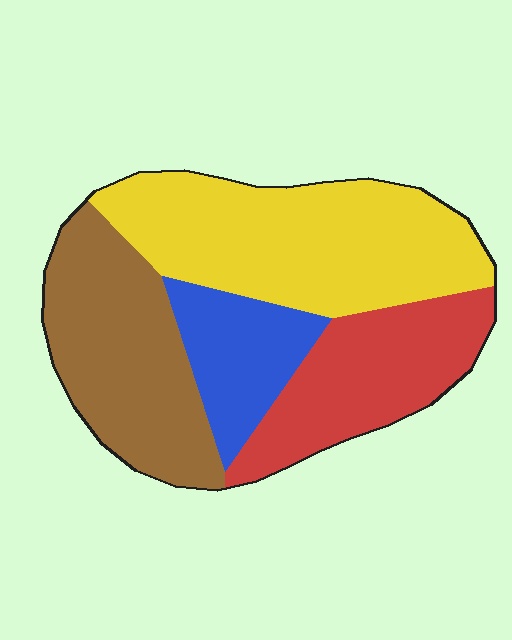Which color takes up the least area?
Blue, at roughly 15%.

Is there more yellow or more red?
Yellow.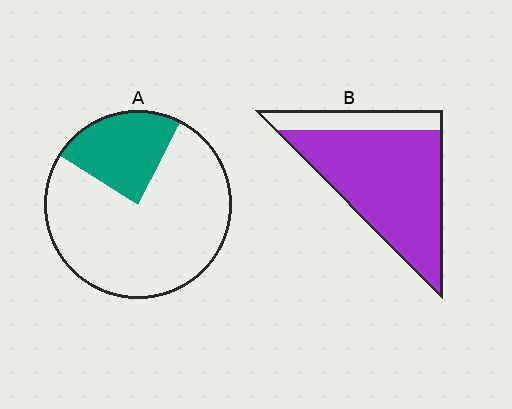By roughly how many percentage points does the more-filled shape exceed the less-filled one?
By roughly 55 percentage points (B over A).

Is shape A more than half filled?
No.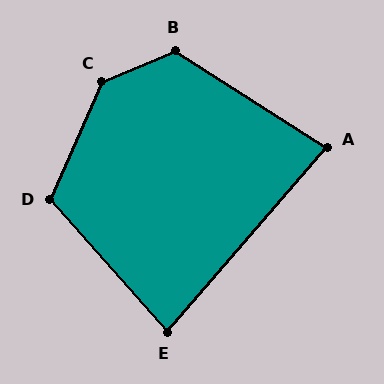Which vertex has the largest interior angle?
C, at approximately 137 degrees.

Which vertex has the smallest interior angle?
A, at approximately 82 degrees.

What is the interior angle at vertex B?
Approximately 125 degrees (obtuse).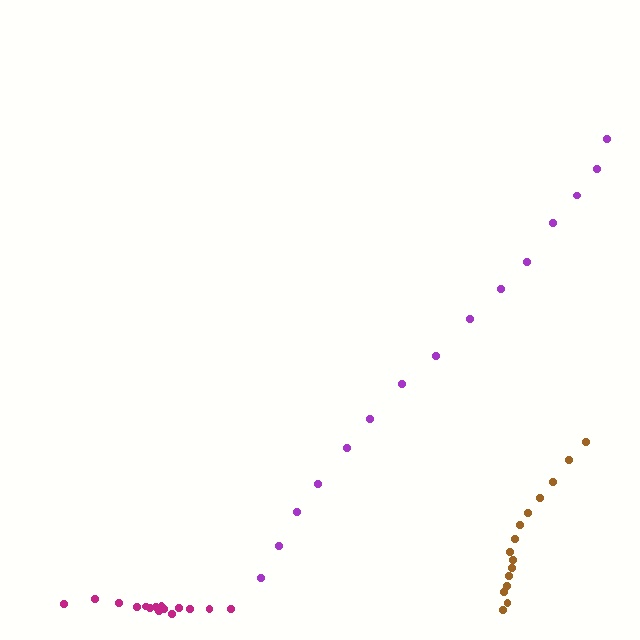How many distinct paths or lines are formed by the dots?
There are 3 distinct paths.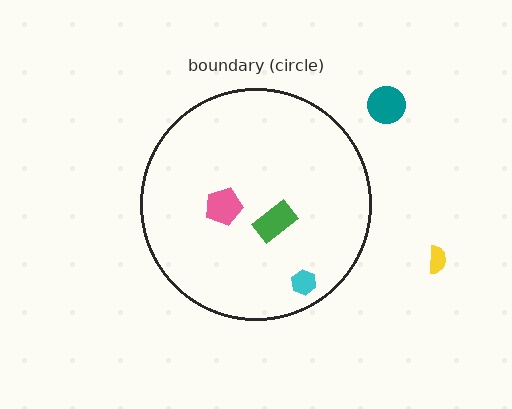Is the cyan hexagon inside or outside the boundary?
Inside.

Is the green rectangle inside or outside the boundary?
Inside.